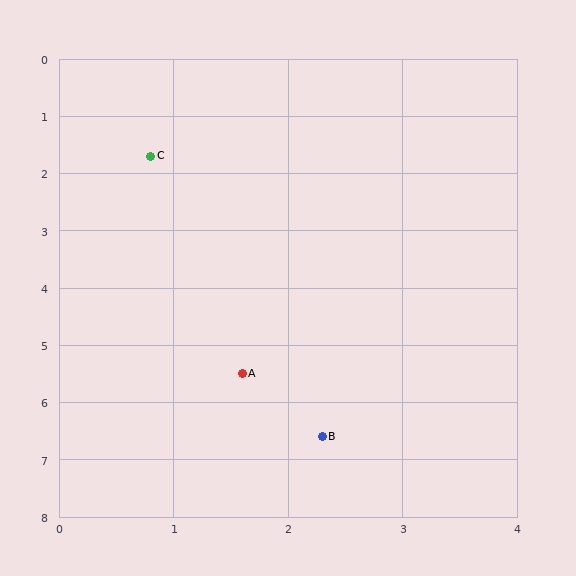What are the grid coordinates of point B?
Point B is at approximately (2.3, 6.6).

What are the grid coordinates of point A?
Point A is at approximately (1.6, 5.5).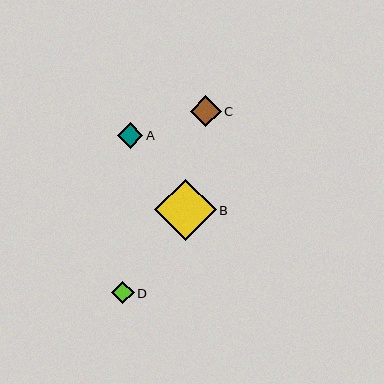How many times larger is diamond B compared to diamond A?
Diamond B is approximately 2.4 times the size of diamond A.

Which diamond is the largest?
Diamond B is the largest with a size of approximately 61 pixels.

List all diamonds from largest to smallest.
From largest to smallest: B, C, A, D.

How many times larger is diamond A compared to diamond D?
Diamond A is approximately 1.1 times the size of diamond D.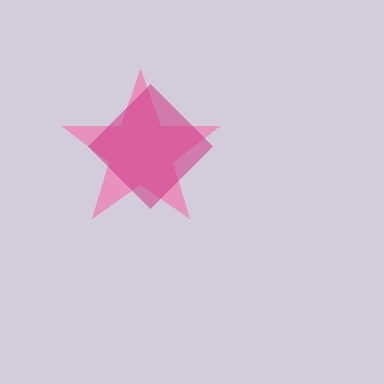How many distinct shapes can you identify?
There are 2 distinct shapes: a pink star, a magenta diamond.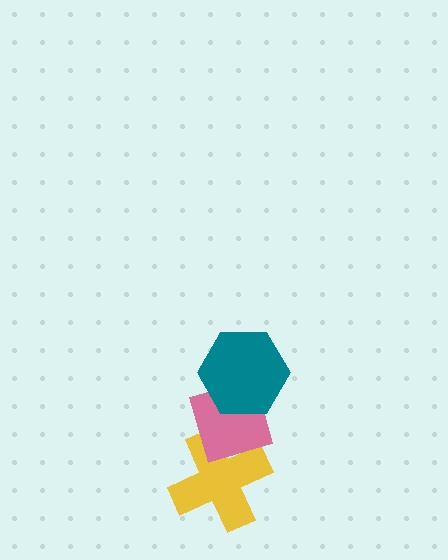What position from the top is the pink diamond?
The pink diamond is 2nd from the top.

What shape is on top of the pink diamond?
The teal hexagon is on top of the pink diamond.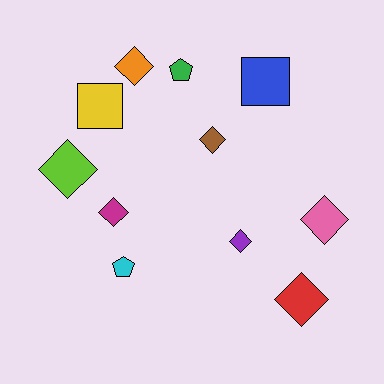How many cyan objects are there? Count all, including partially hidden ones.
There is 1 cyan object.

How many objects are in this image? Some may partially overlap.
There are 11 objects.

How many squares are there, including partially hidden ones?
There are 2 squares.